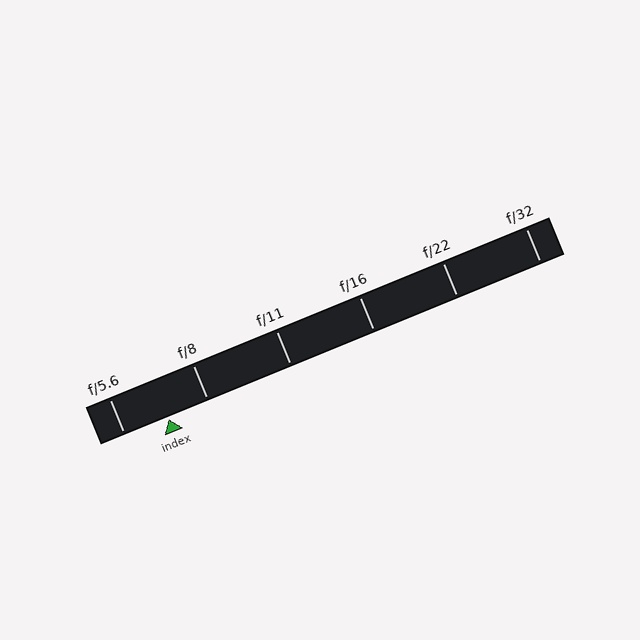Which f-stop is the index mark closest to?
The index mark is closest to f/8.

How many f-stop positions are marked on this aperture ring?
There are 6 f-stop positions marked.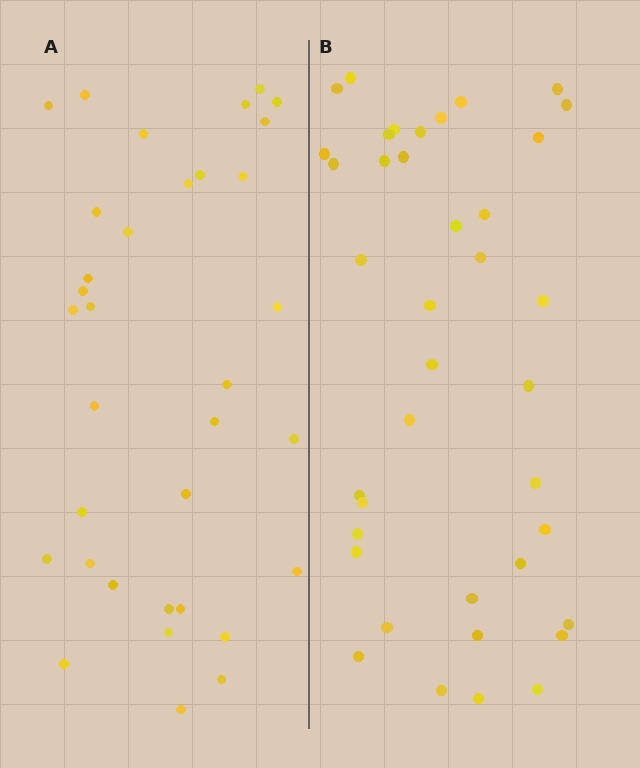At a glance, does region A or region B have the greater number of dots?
Region B (the right region) has more dots.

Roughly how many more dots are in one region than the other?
Region B has about 5 more dots than region A.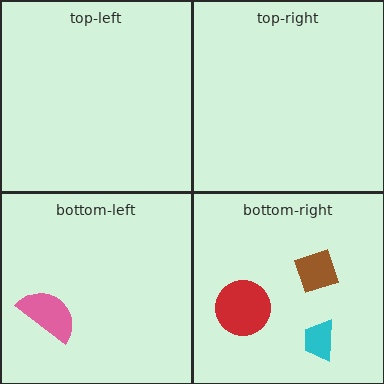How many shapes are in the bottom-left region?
1.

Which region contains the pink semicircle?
The bottom-left region.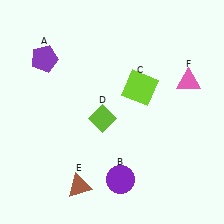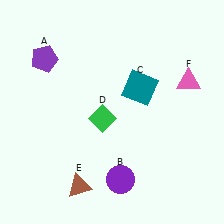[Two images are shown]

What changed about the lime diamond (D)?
In Image 1, D is lime. In Image 2, it changed to green.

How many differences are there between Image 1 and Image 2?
There are 2 differences between the two images.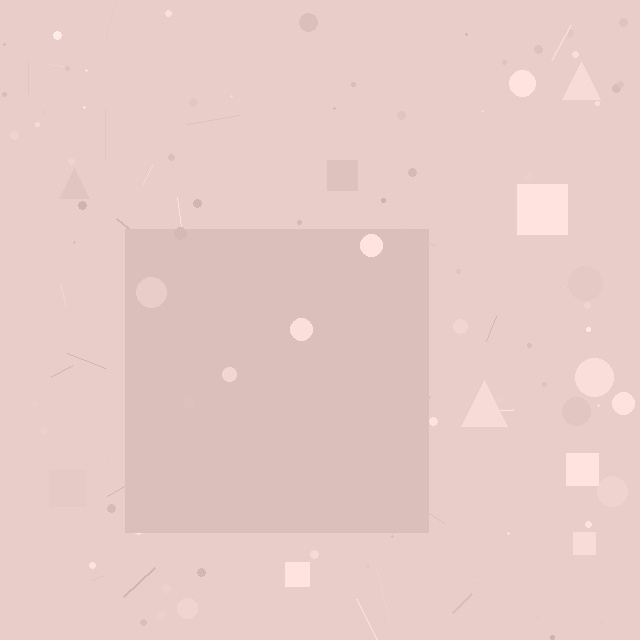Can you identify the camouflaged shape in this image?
The camouflaged shape is a square.